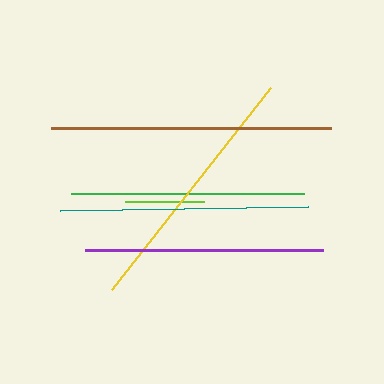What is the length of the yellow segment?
The yellow segment is approximately 257 pixels long.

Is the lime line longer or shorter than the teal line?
The teal line is longer than the lime line.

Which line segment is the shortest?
The lime line is the shortest at approximately 79 pixels.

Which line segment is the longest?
The brown line is the longest at approximately 279 pixels.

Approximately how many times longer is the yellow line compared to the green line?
The yellow line is approximately 1.1 times the length of the green line.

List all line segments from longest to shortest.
From longest to shortest: brown, yellow, teal, purple, green, lime.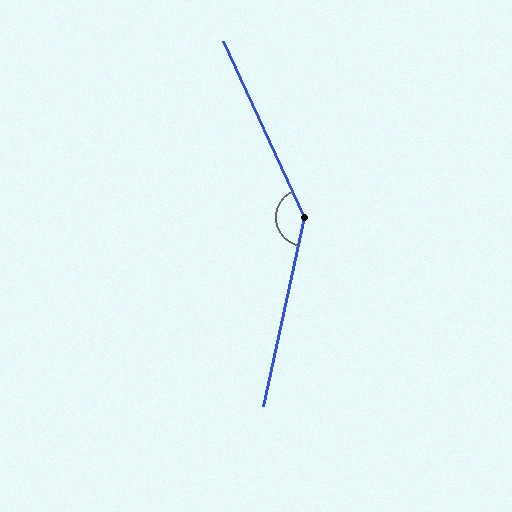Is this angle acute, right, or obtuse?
It is obtuse.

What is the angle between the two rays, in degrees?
Approximately 143 degrees.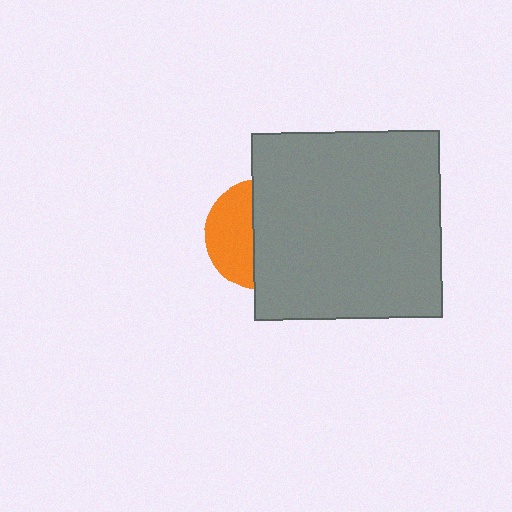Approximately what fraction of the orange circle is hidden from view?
Roughly 58% of the orange circle is hidden behind the gray square.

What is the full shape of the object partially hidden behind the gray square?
The partially hidden object is an orange circle.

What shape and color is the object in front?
The object in front is a gray square.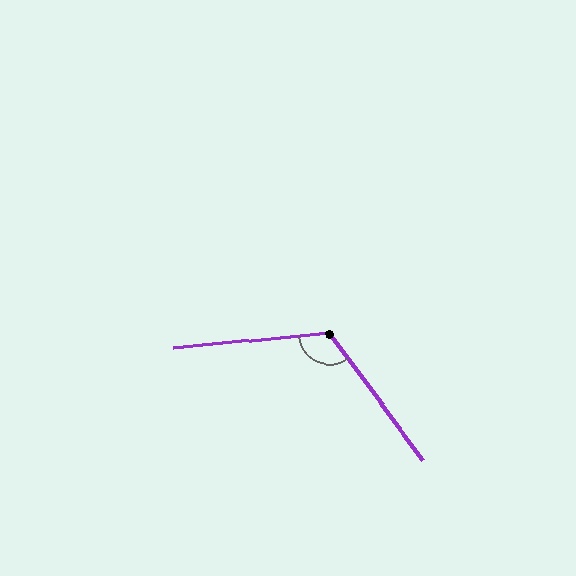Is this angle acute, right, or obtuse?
It is obtuse.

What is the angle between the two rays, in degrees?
Approximately 121 degrees.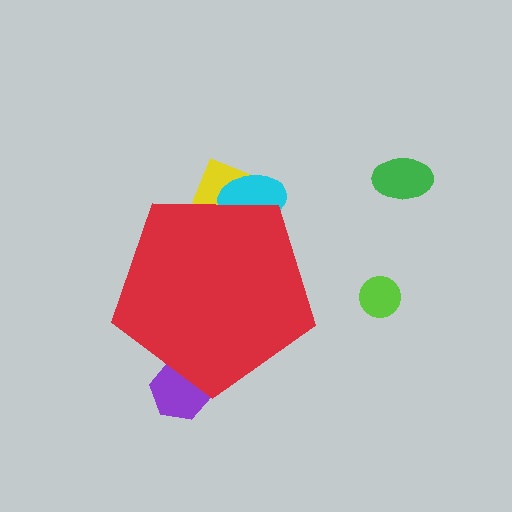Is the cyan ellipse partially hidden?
Yes, the cyan ellipse is partially hidden behind the red pentagon.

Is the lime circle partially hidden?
No, the lime circle is fully visible.